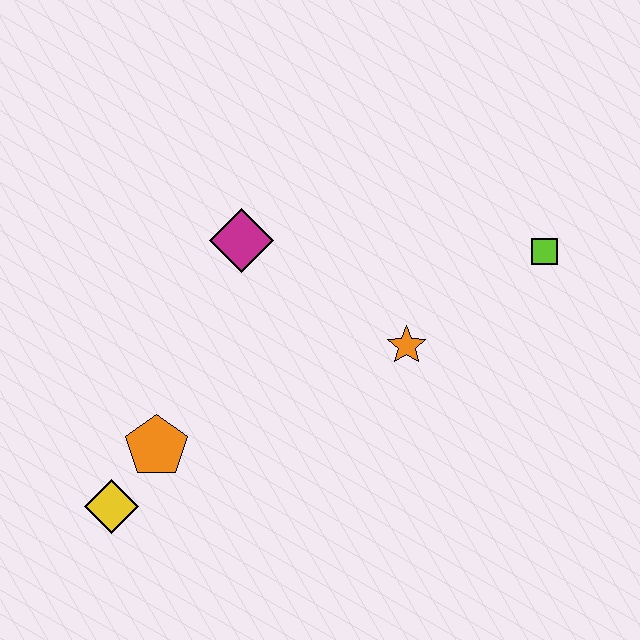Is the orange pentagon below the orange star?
Yes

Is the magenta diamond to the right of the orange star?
No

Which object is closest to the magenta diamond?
The orange star is closest to the magenta diamond.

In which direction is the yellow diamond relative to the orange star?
The yellow diamond is to the left of the orange star.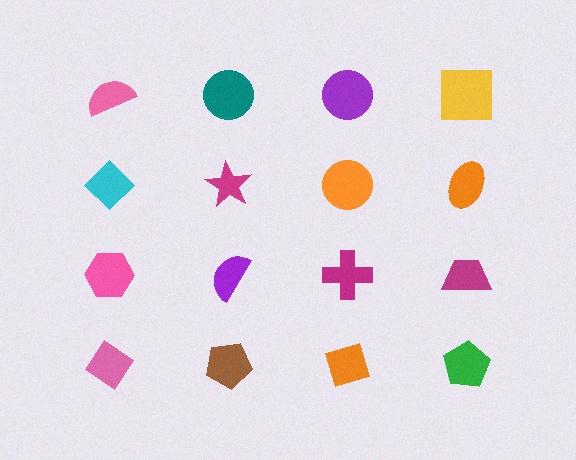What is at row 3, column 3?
A magenta cross.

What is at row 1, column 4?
A yellow square.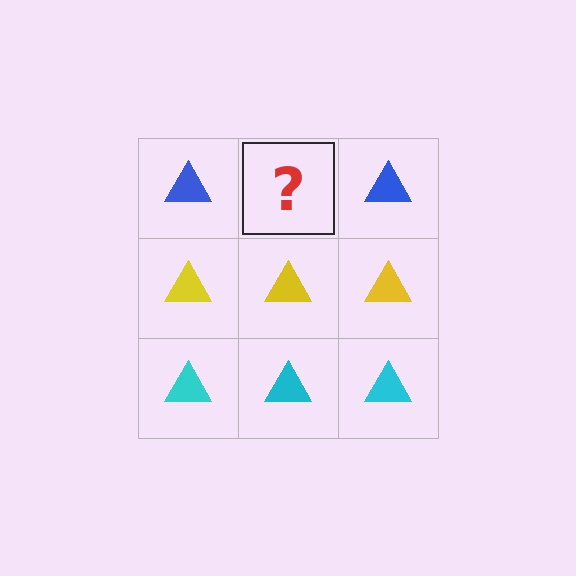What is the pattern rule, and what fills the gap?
The rule is that each row has a consistent color. The gap should be filled with a blue triangle.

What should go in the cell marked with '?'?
The missing cell should contain a blue triangle.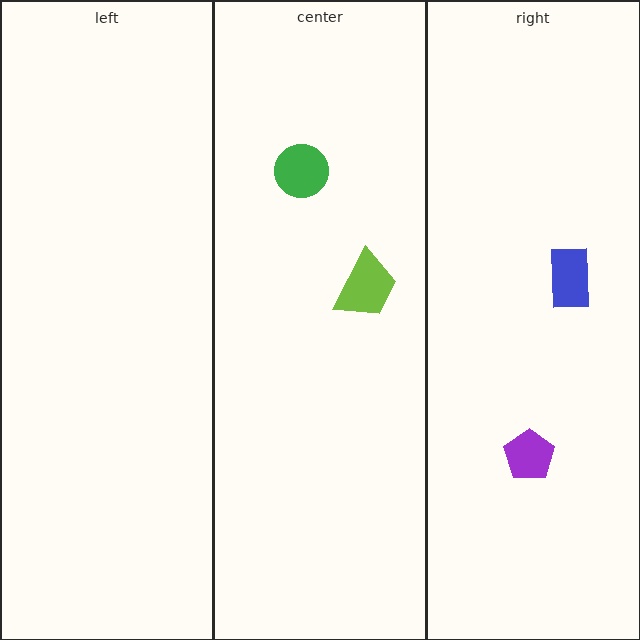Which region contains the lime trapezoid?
The center region.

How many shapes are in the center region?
2.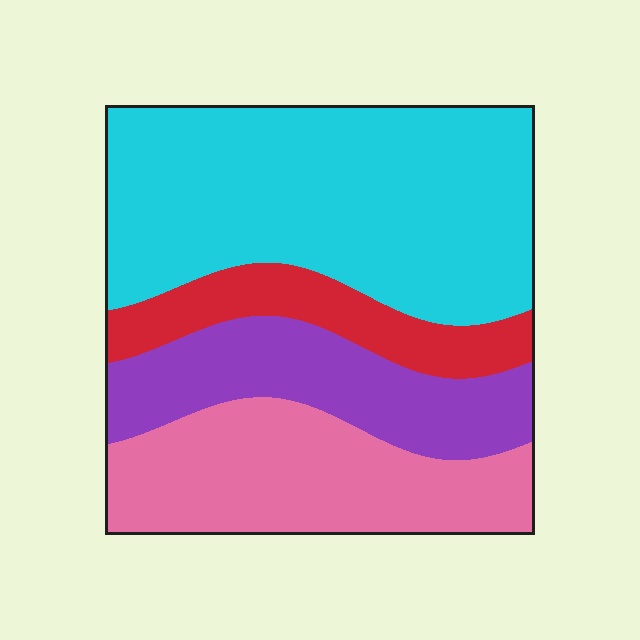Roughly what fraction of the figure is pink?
Pink takes up about one quarter (1/4) of the figure.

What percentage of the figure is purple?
Purple covers about 20% of the figure.